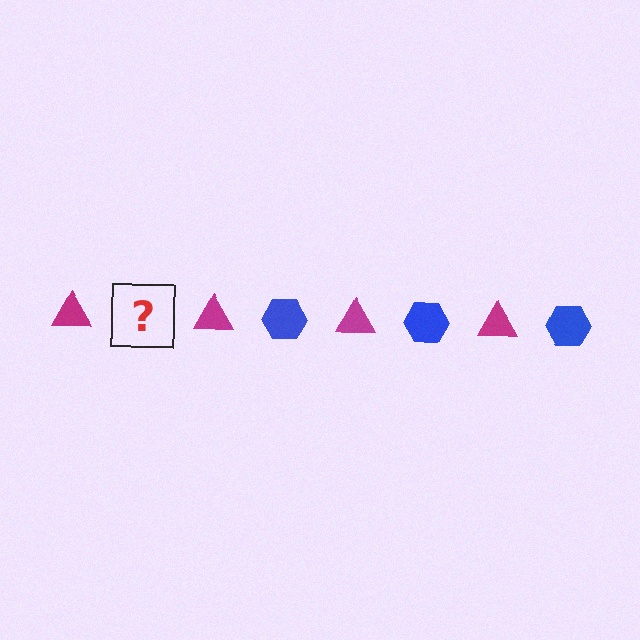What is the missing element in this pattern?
The missing element is a blue hexagon.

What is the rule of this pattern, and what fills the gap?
The rule is that the pattern alternates between magenta triangle and blue hexagon. The gap should be filled with a blue hexagon.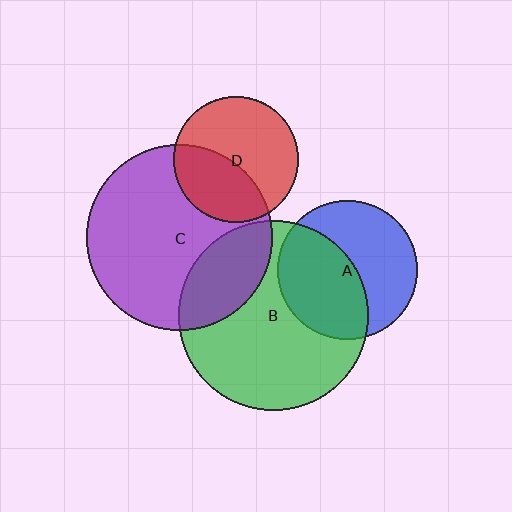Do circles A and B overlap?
Yes.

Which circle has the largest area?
Circle B (green).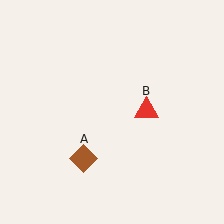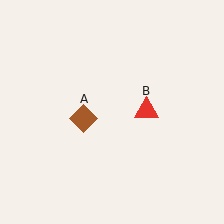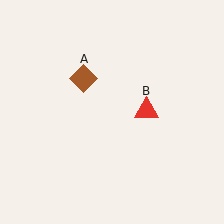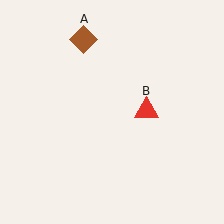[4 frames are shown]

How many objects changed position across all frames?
1 object changed position: brown diamond (object A).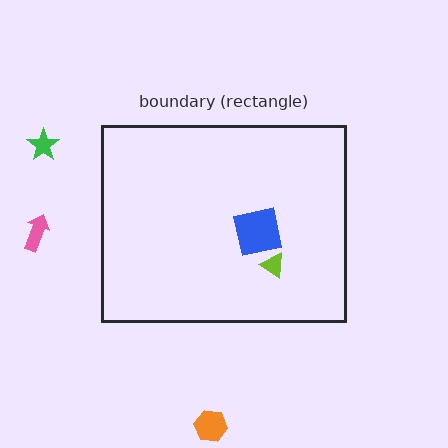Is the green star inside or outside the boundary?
Outside.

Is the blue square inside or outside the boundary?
Inside.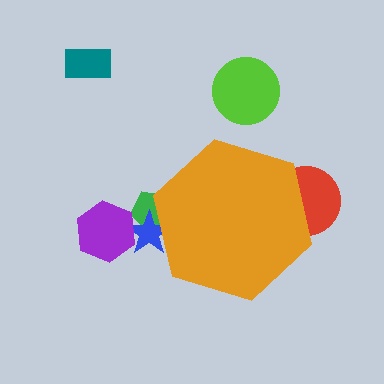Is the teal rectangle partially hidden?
No, the teal rectangle is fully visible.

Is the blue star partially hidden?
Yes, the blue star is partially hidden behind the orange hexagon.